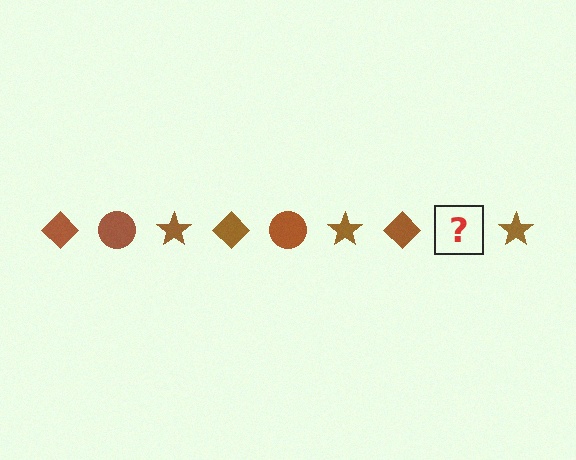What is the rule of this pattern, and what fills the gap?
The rule is that the pattern cycles through diamond, circle, star shapes in brown. The gap should be filled with a brown circle.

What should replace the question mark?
The question mark should be replaced with a brown circle.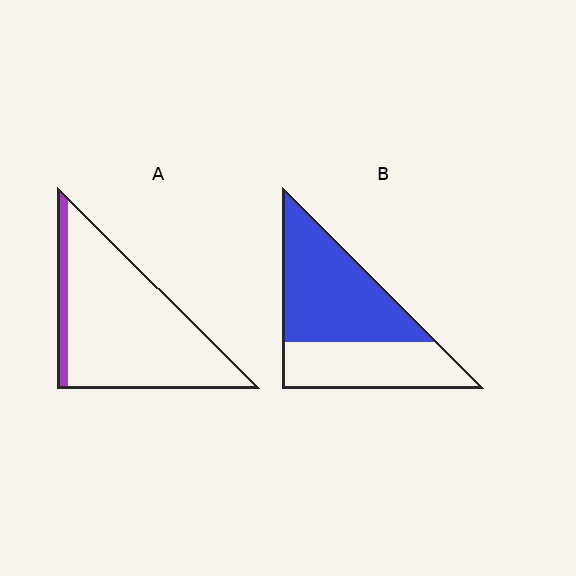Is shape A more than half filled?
No.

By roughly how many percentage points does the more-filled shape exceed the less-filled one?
By roughly 50 percentage points (B over A).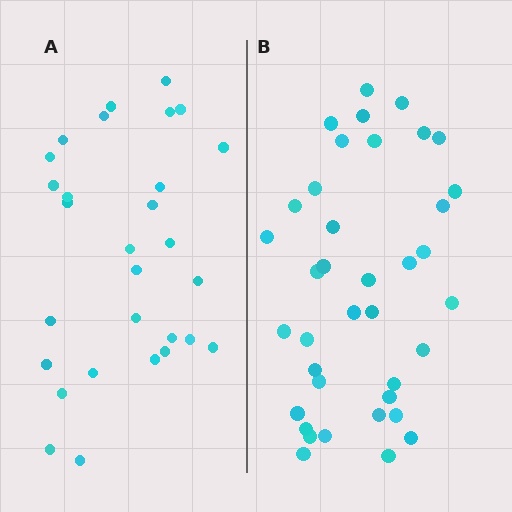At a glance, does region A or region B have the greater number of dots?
Region B (the right region) has more dots.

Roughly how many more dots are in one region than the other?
Region B has roughly 8 or so more dots than region A.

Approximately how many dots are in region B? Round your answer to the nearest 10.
About 40 dots. (The exact count is 38, which rounds to 40.)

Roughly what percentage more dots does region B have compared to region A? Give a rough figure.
About 30% more.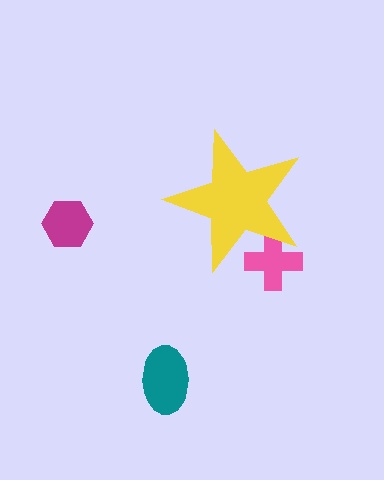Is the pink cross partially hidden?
Yes, the pink cross is partially hidden behind the yellow star.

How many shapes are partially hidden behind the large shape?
1 shape is partially hidden.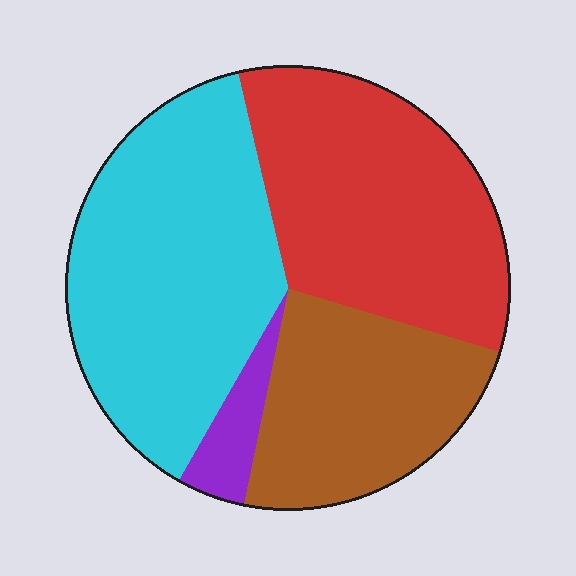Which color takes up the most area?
Cyan, at roughly 40%.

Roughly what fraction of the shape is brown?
Brown takes up less than a quarter of the shape.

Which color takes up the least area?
Purple, at roughly 5%.